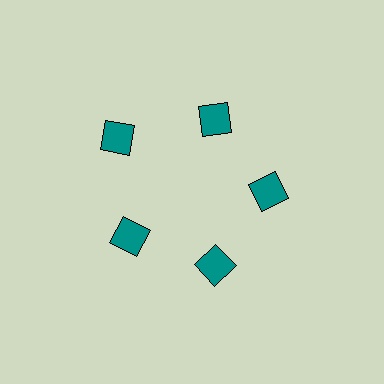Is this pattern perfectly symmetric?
No. The 5 teal squares are arranged in a ring, but one element near the 10 o'clock position is pushed outward from the center, breaking the 5-fold rotational symmetry.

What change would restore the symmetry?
The symmetry would be restored by moving it inward, back onto the ring so that all 5 squares sit at equal angles and equal distance from the center.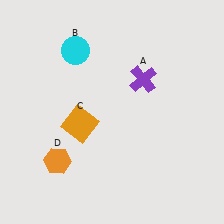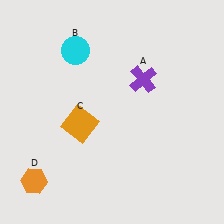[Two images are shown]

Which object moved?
The orange hexagon (D) moved left.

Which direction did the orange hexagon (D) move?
The orange hexagon (D) moved left.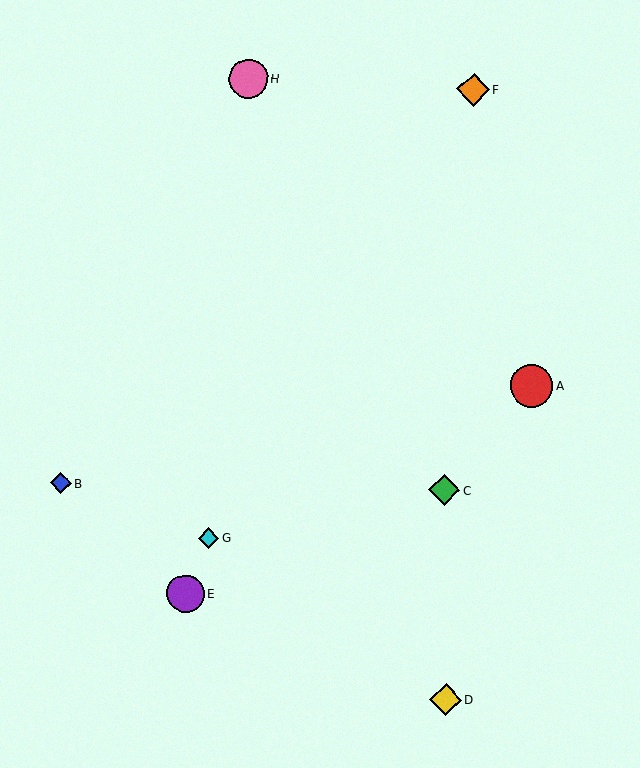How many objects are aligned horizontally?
2 objects (B, C) are aligned horizontally.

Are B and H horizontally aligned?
No, B is at y≈483 and H is at y≈79.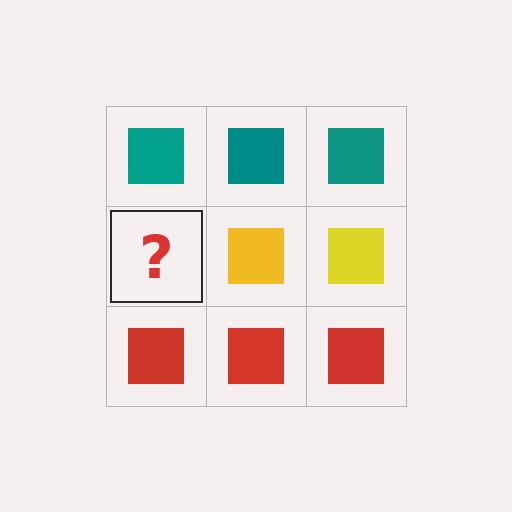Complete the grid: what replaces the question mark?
The question mark should be replaced with a yellow square.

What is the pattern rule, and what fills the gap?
The rule is that each row has a consistent color. The gap should be filled with a yellow square.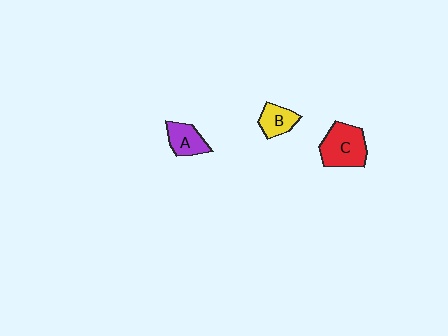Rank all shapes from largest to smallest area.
From largest to smallest: C (red), A (purple), B (yellow).